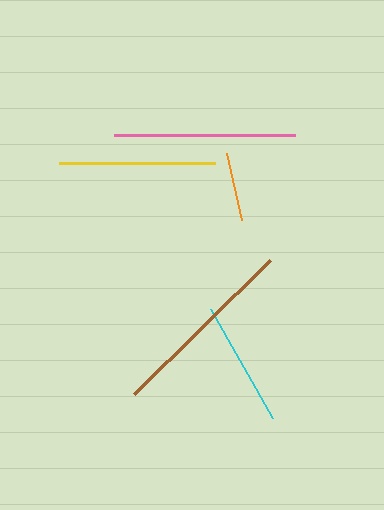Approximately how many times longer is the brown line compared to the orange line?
The brown line is approximately 2.8 times the length of the orange line.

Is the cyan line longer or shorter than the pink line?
The pink line is longer than the cyan line.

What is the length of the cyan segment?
The cyan segment is approximately 126 pixels long.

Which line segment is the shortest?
The orange line is the shortest at approximately 69 pixels.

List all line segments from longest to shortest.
From longest to shortest: brown, pink, yellow, cyan, orange.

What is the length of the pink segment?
The pink segment is approximately 181 pixels long.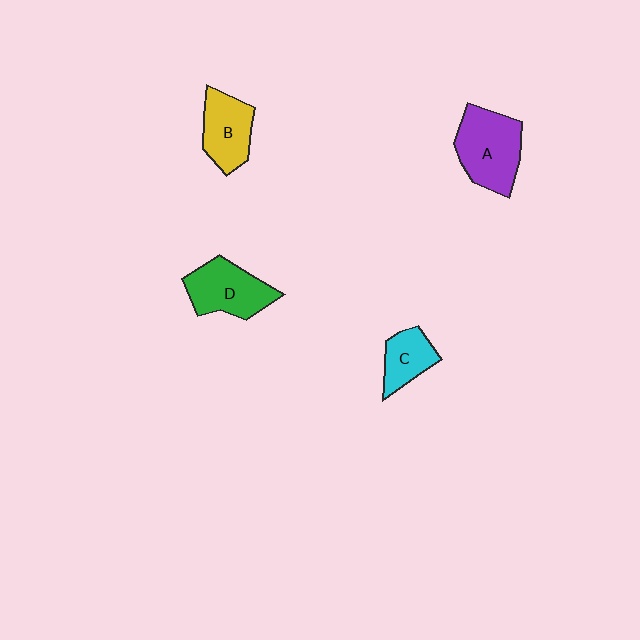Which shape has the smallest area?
Shape C (cyan).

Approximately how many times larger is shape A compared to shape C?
Approximately 1.8 times.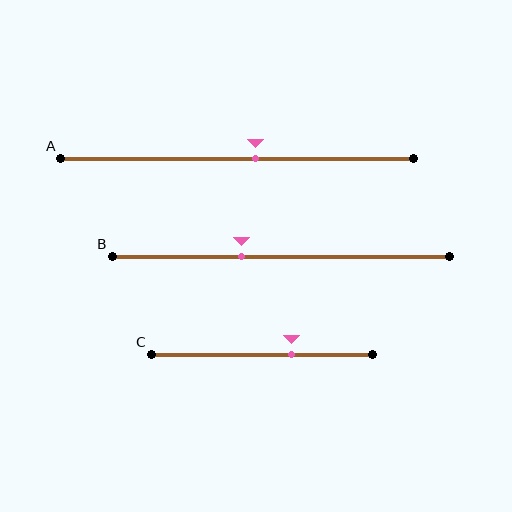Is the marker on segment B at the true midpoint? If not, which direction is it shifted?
No, the marker on segment B is shifted to the left by about 12% of the segment length.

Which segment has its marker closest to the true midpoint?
Segment A has its marker closest to the true midpoint.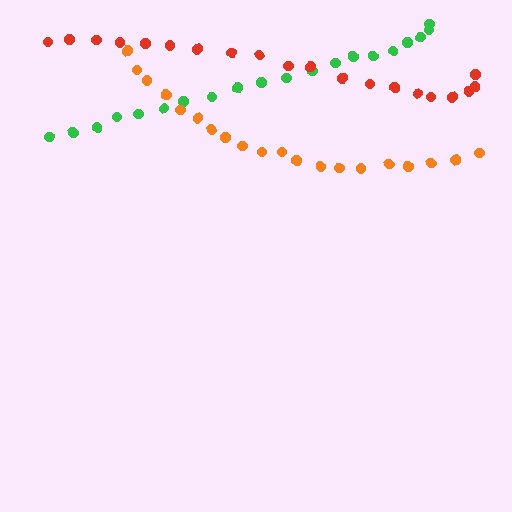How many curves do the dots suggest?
There are 3 distinct paths.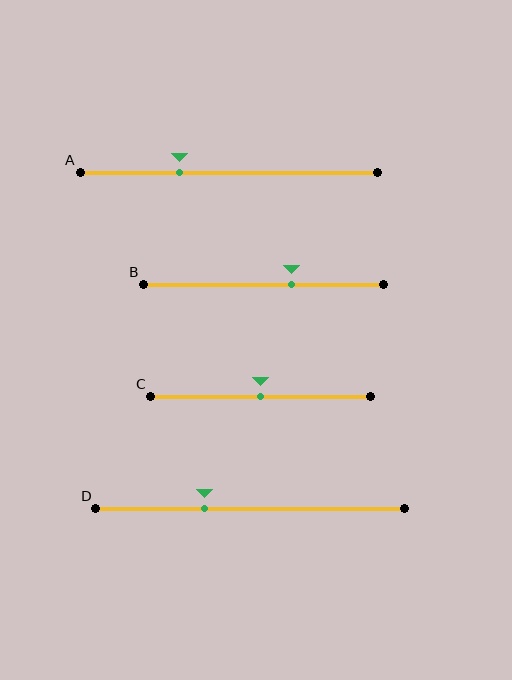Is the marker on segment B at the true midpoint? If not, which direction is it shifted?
No, the marker on segment B is shifted to the right by about 12% of the segment length.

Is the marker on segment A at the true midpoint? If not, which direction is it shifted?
No, the marker on segment A is shifted to the left by about 17% of the segment length.